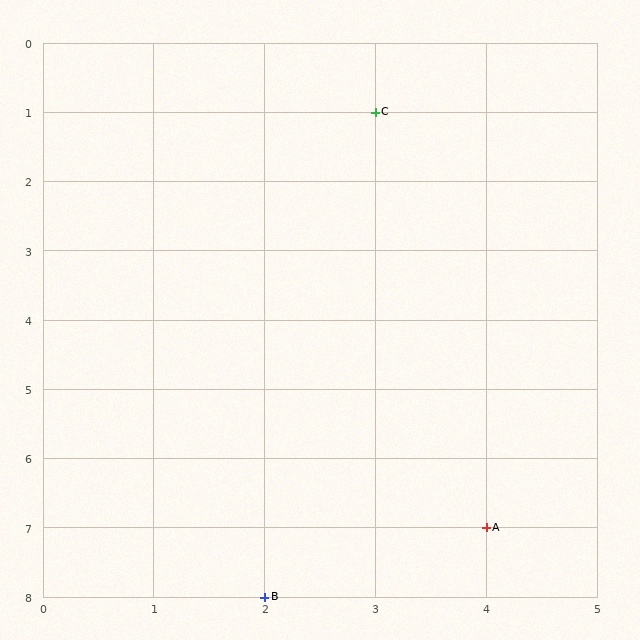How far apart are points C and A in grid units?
Points C and A are 1 column and 6 rows apart (about 6.1 grid units diagonally).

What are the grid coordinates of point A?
Point A is at grid coordinates (4, 7).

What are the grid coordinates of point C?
Point C is at grid coordinates (3, 1).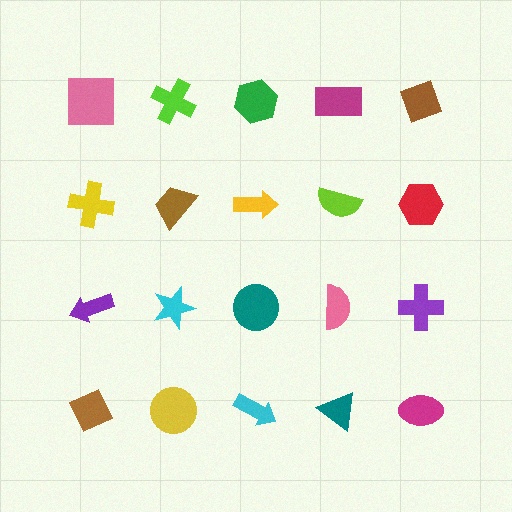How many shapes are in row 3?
5 shapes.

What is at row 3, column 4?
A pink semicircle.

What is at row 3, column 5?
A purple cross.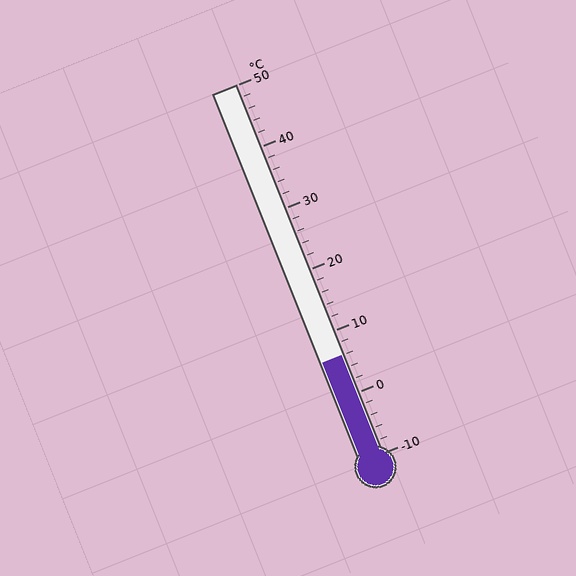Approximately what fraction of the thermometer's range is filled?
The thermometer is filled to approximately 25% of its range.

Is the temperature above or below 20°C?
The temperature is below 20°C.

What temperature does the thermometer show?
The thermometer shows approximately 6°C.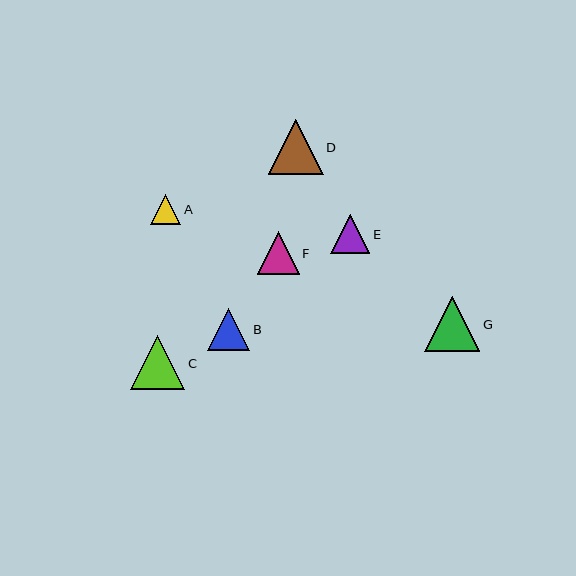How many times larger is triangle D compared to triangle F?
Triangle D is approximately 1.3 times the size of triangle F.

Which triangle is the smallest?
Triangle A is the smallest with a size of approximately 30 pixels.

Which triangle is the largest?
Triangle D is the largest with a size of approximately 55 pixels.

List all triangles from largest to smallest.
From largest to smallest: D, G, C, B, F, E, A.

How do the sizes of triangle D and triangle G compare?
Triangle D and triangle G are approximately the same size.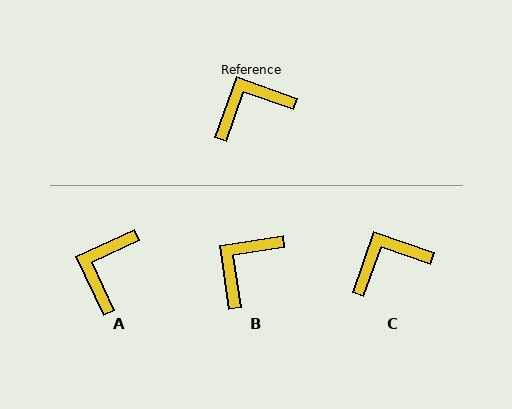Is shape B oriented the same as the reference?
No, it is off by about 28 degrees.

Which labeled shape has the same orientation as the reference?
C.